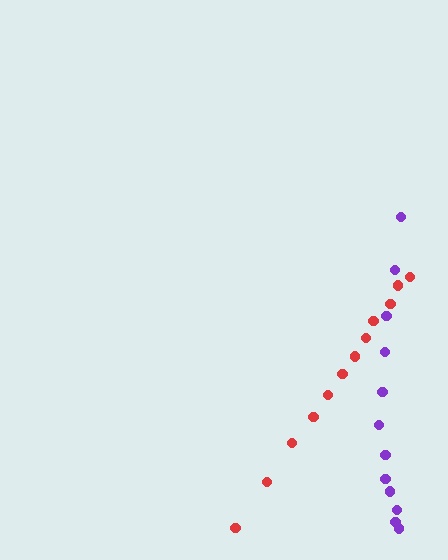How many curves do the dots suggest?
There are 2 distinct paths.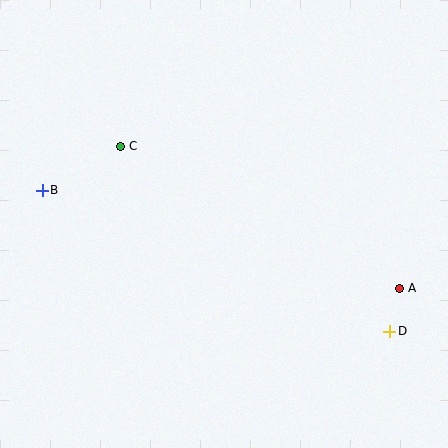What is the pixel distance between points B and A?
The distance between B and A is 371 pixels.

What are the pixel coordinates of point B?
Point B is at (42, 190).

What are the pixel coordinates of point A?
Point A is at (400, 288).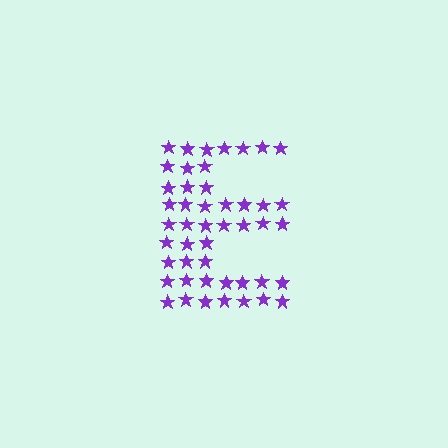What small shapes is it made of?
It is made of small stars.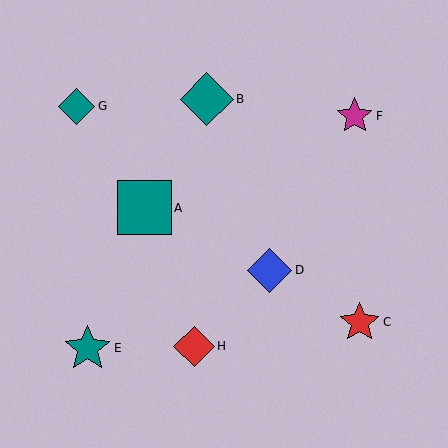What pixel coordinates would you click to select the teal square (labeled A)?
Click at (144, 208) to select the teal square A.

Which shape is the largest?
The teal square (labeled A) is the largest.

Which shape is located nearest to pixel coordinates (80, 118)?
The teal diamond (labeled G) at (77, 106) is nearest to that location.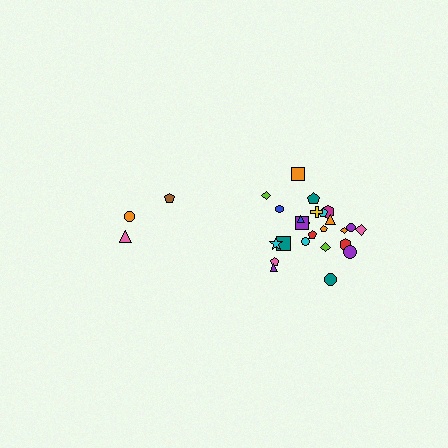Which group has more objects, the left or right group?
The right group.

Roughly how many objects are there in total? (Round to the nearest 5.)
Roughly 30 objects in total.